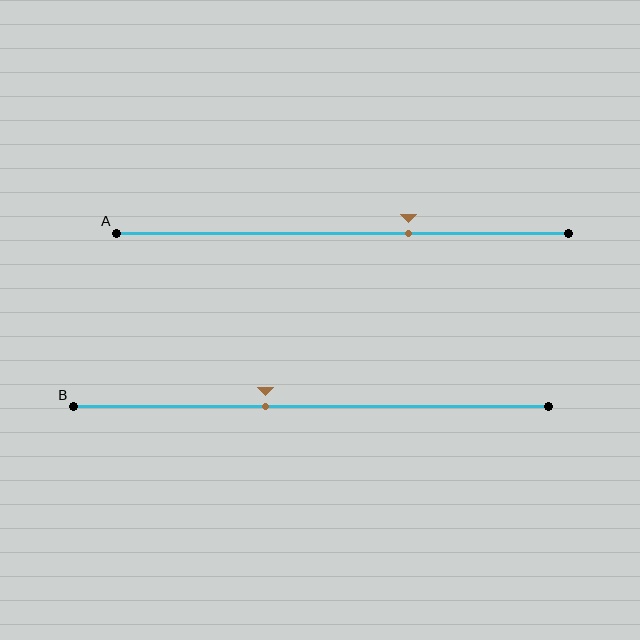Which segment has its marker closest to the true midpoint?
Segment B has its marker closest to the true midpoint.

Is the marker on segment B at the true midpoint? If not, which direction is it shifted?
No, the marker on segment B is shifted to the left by about 10% of the segment length.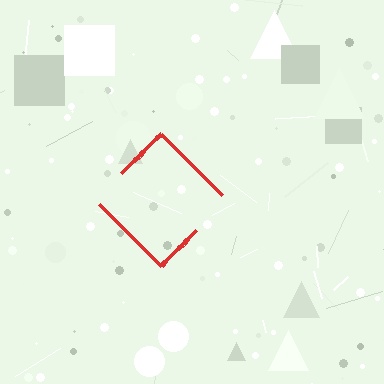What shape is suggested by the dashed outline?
The dashed outline suggests a diamond.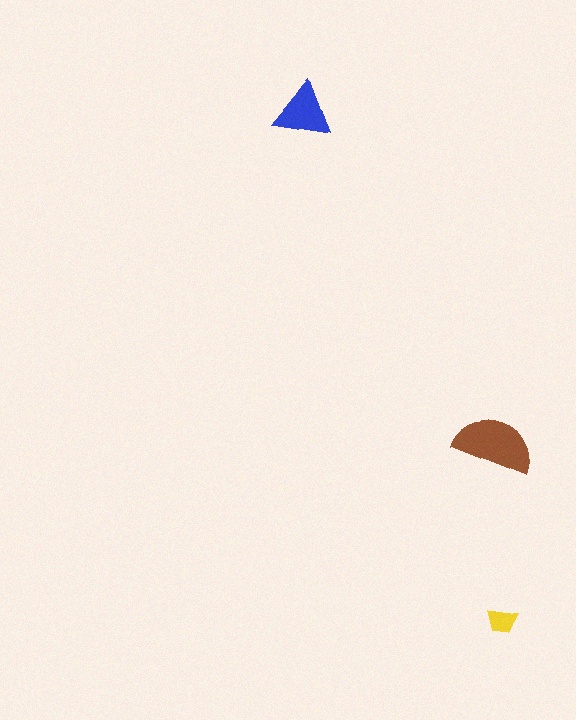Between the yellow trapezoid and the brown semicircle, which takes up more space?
The brown semicircle.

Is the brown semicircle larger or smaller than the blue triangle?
Larger.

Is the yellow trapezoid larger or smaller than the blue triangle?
Smaller.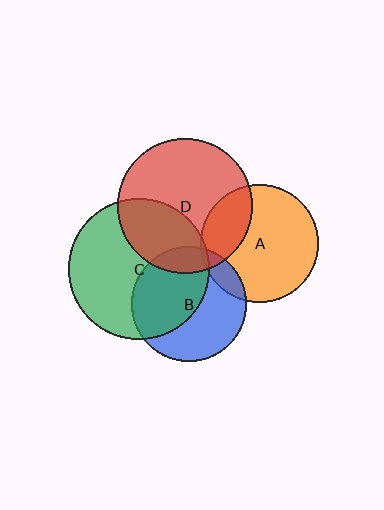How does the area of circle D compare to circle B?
Approximately 1.4 times.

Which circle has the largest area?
Circle C (green).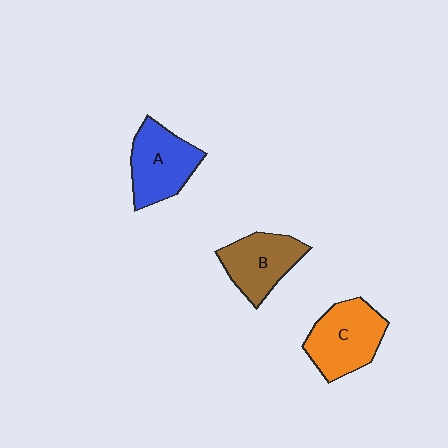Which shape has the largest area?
Shape C (orange).